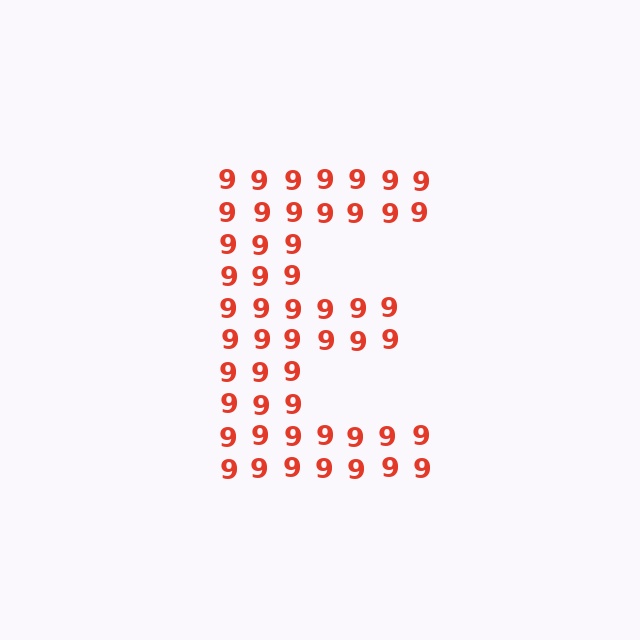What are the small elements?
The small elements are digit 9's.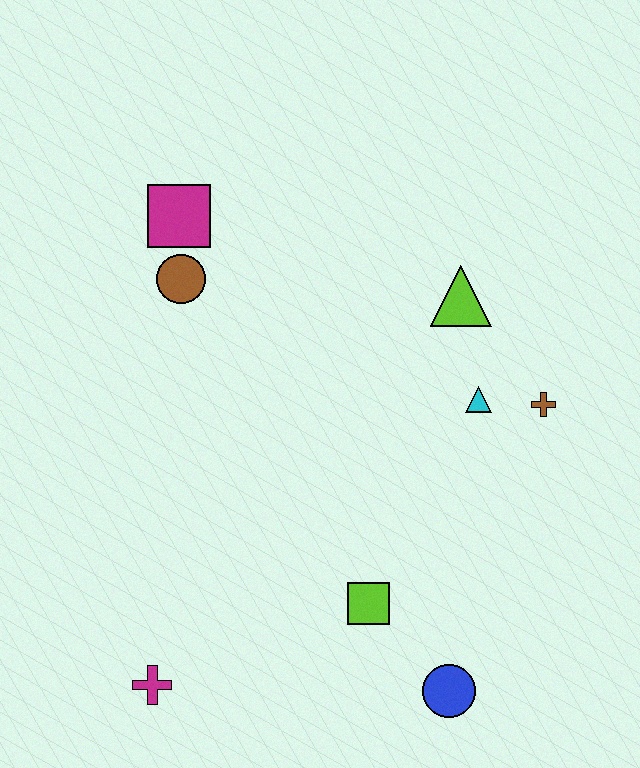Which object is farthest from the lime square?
The magenta square is farthest from the lime square.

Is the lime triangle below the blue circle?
No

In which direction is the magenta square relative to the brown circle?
The magenta square is above the brown circle.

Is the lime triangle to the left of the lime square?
No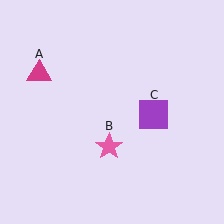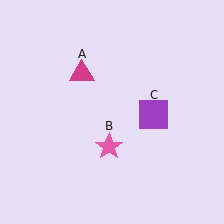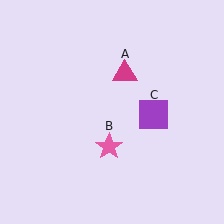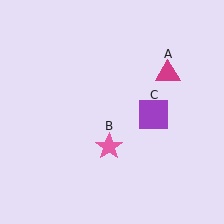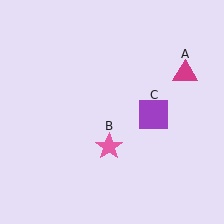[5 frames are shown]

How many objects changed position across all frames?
1 object changed position: magenta triangle (object A).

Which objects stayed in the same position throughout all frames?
Pink star (object B) and purple square (object C) remained stationary.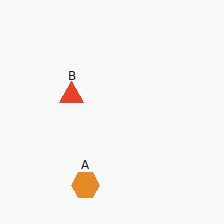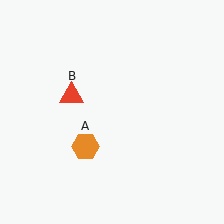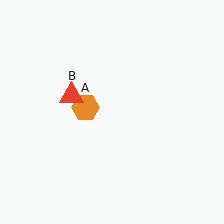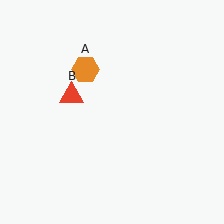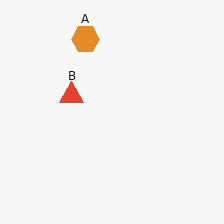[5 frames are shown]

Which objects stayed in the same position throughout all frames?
Red triangle (object B) remained stationary.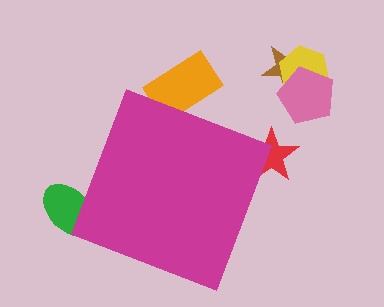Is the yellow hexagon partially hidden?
No, the yellow hexagon is fully visible.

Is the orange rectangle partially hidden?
Yes, the orange rectangle is partially hidden behind the magenta diamond.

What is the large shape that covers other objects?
A magenta diamond.